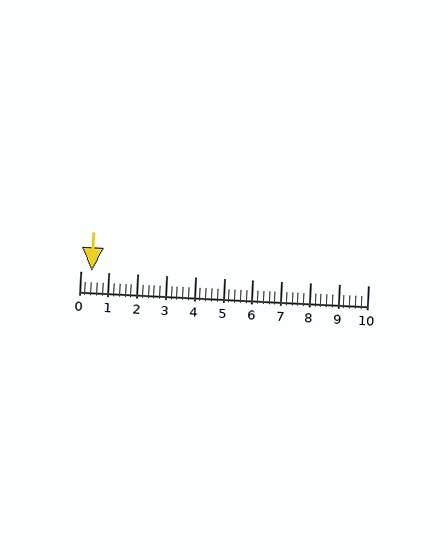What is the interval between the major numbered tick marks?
The major tick marks are spaced 1 units apart.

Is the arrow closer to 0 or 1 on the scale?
The arrow is closer to 0.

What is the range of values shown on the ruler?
The ruler shows values from 0 to 10.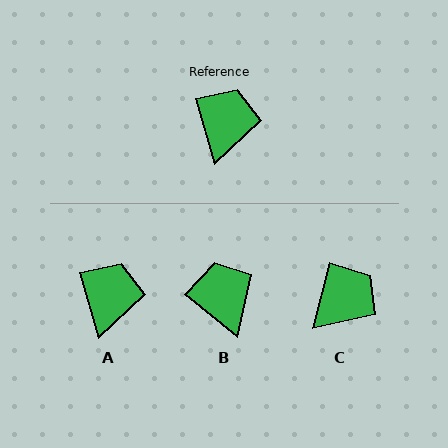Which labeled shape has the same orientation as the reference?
A.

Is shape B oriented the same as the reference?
No, it is off by about 35 degrees.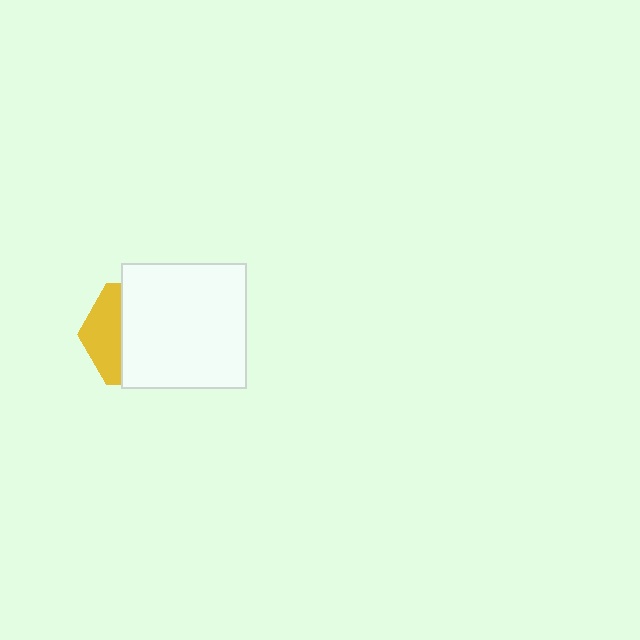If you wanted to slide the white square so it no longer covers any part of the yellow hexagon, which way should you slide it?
Slide it right — that is the most direct way to separate the two shapes.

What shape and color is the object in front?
The object in front is a white square.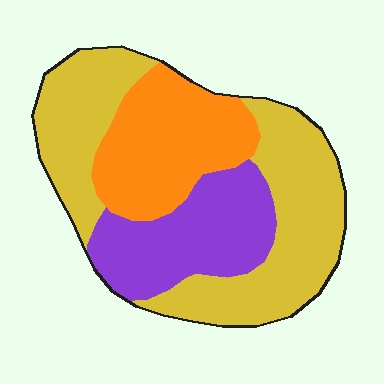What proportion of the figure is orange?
Orange covers 26% of the figure.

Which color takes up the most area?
Yellow, at roughly 50%.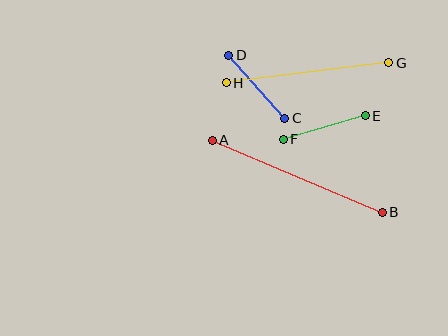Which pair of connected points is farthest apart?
Points A and B are farthest apart.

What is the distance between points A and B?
The distance is approximately 184 pixels.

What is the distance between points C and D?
The distance is approximately 84 pixels.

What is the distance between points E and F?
The distance is approximately 85 pixels.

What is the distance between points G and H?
The distance is approximately 164 pixels.